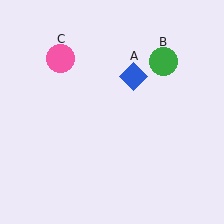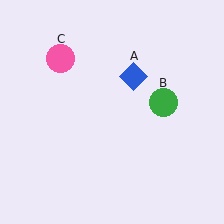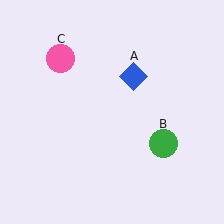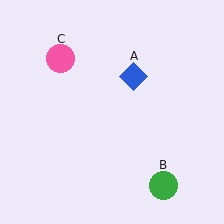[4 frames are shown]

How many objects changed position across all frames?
1 object changed position: green circle (object B).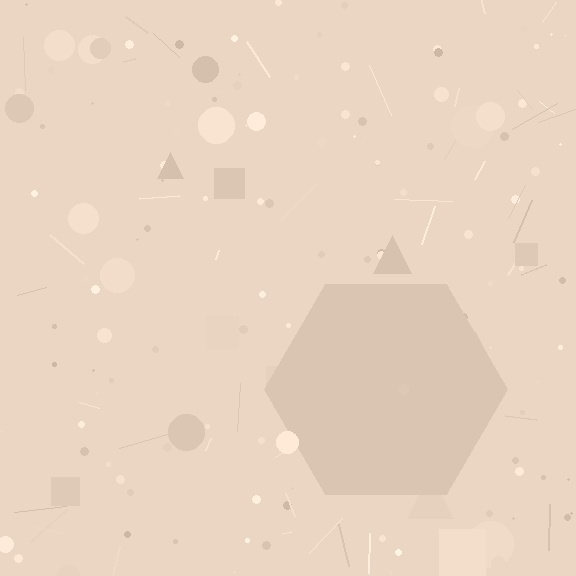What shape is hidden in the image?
A hexagon is hidden in the image.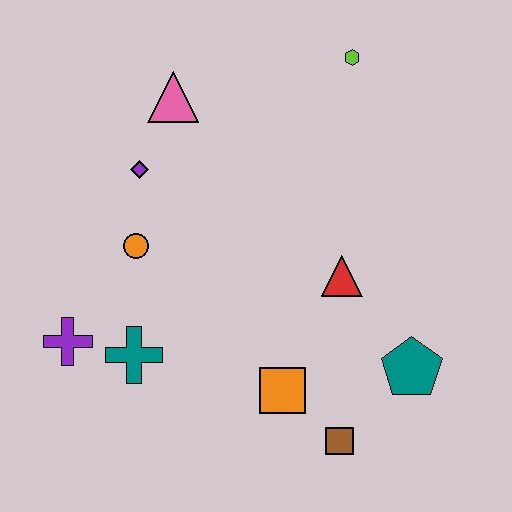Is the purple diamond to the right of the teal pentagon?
No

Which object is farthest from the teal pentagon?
The pink triangle is farthest from the teal pentagon.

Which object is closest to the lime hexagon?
The pink triangle is closest to the lime hexagon.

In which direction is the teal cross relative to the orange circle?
The teal cross is below the orange circle.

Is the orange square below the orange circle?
Yes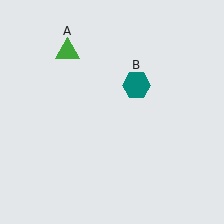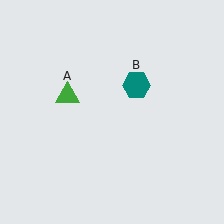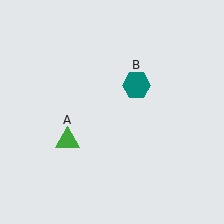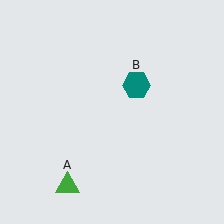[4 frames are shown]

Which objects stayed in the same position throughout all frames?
Teal hexagon (object B) remained stationary.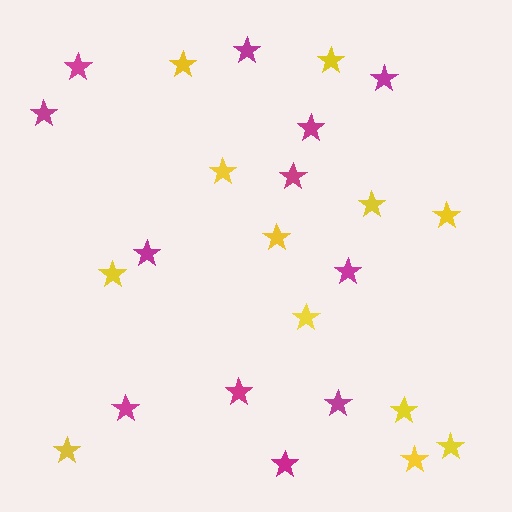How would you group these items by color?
There are 2 groups: one group of yellow stars (12) and one group of magenta stars (12).